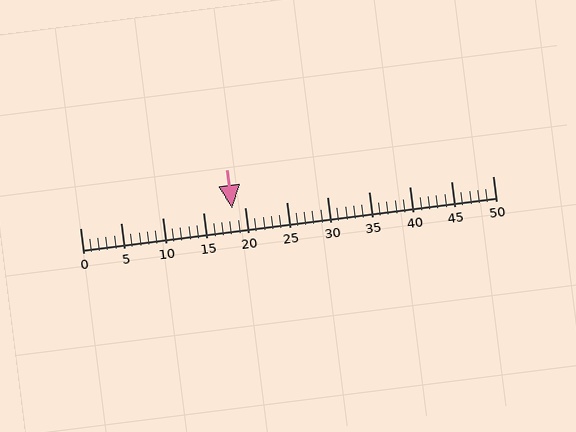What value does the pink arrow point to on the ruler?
The pink arrow points to approximately 18.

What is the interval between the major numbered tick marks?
The major tick marks are spaced 5 units apart.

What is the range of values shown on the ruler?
The ruler shows values from 0 to 50.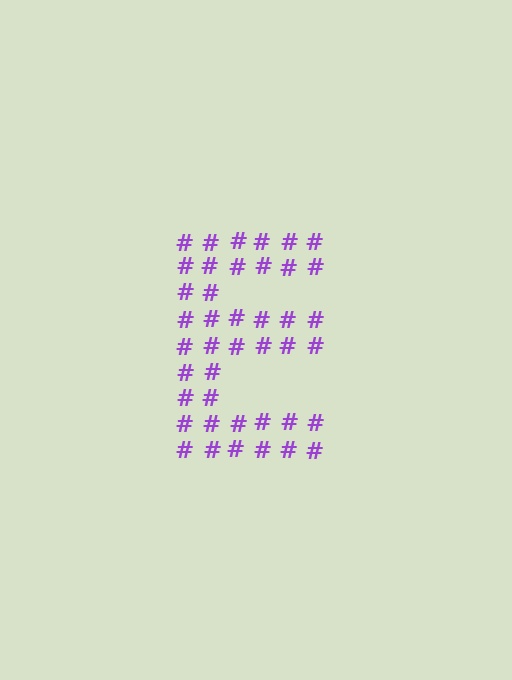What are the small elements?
The small elements are hash symbols.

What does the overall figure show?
The overall figure shows the letter E.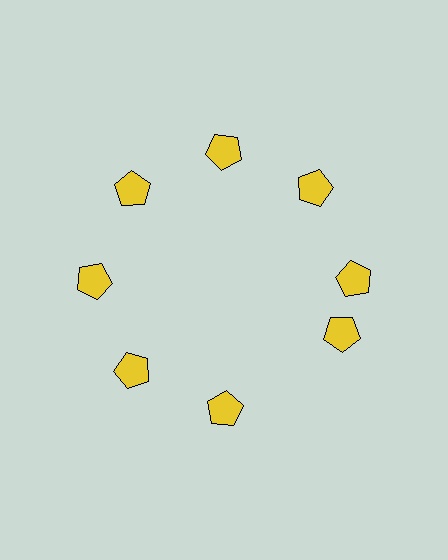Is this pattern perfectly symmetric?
No. The 8 yellow pentagons are arranged in a ring, but one element near the 4 o'clock position is rotated out of alignment along the ring, breaking the 8-fold rotational symmetry.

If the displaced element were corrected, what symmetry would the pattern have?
It would have 8-fold rotational symmetry — the pattern would map onto itself every 45 degrees.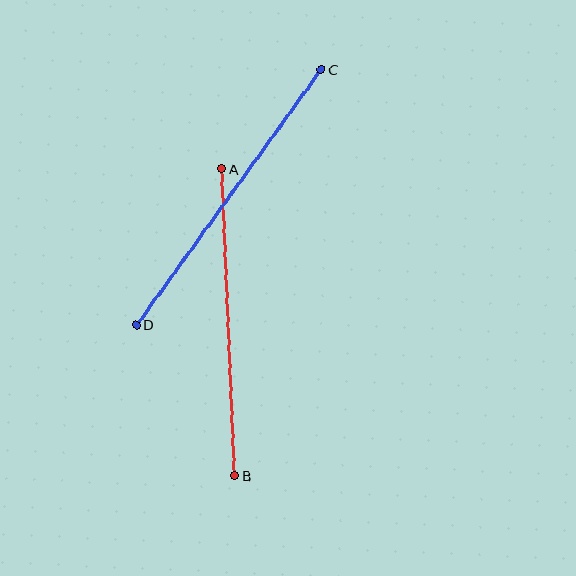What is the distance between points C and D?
The distance is approximately 315 pixels.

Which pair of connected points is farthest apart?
Points C and D are farthest apart.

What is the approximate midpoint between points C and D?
The midpoint is at approximately (229, 197) pixels.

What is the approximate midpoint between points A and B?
The midpoint is at approximately (228, 322) pixels.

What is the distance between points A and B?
The distance is approximately 307 pixels.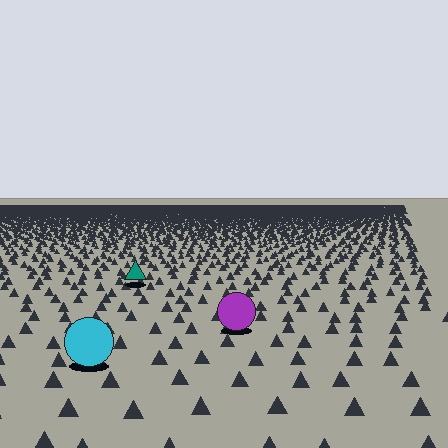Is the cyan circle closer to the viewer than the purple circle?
Yes. The cyan circle is closer — you can tell from the texture gradient: the ground texture is coarser near it.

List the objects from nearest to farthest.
From nearest to farthest: the cyan circle, the purple circle, the teal triangle.